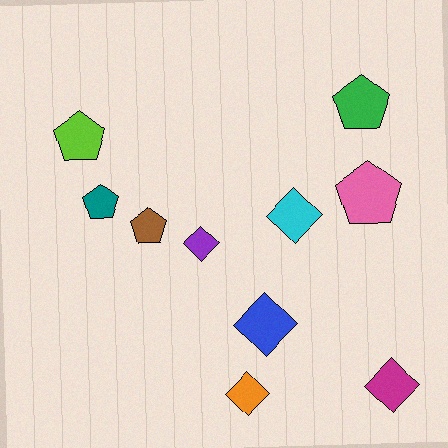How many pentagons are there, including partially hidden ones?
There are 5 pentagons.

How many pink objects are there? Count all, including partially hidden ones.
There is 1 pink object.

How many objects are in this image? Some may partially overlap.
There are 10 objects.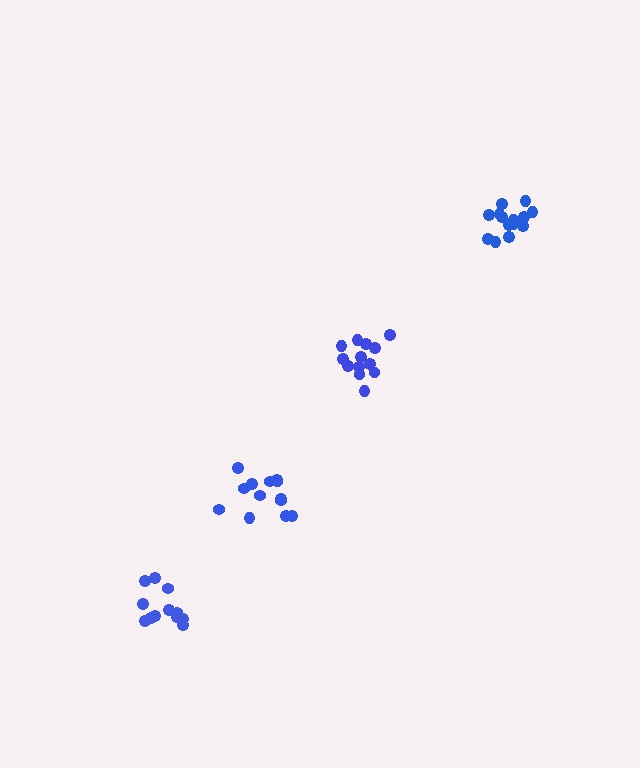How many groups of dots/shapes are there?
There are 4 groups.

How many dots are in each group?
Group 1: 13 dots, Group 2: 13 dots, Group 3: 12 dots, Group 4: 14 dots (52 total).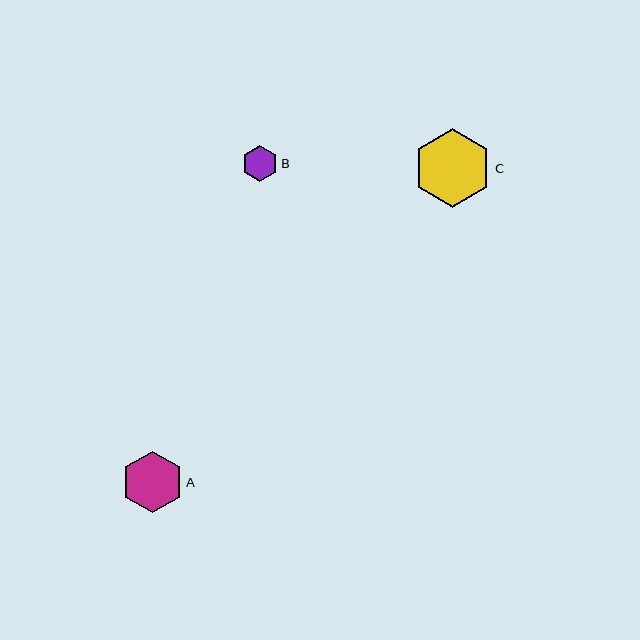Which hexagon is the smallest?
Hexagon B is the smallest with a size of approximately 36 pixels.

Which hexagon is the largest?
Hexagon C is the largest with a size of approximately 79 pixels.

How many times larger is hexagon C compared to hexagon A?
Hexagon C is approximately 1.3 times the size of hexagon A.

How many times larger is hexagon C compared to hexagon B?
Hexagon C is approximately 2.2 times the size of hexagon B.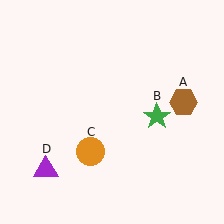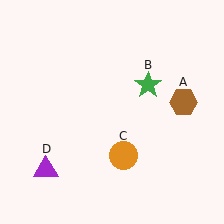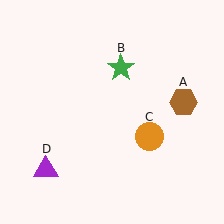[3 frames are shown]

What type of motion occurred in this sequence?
The green star (object B), orange circle (object C) rotated counterclockwise around the center of the scene.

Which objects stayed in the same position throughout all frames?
Brown hexagon (object A) and purple triangle (object D) remained stationary.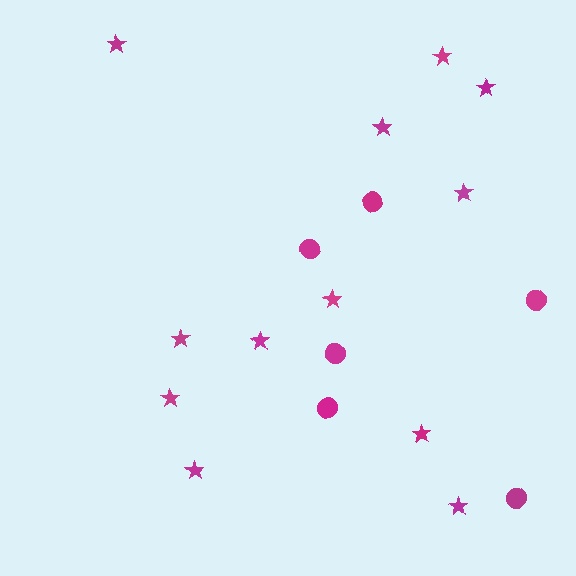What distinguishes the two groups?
There are 2 groups: one group of circles (6) and one group of stars (12).